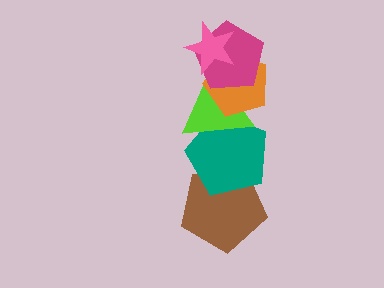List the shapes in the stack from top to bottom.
From top to bottom: the pink star, the magenta pentagon, the orange pentagon, the lime triangle, the teal pentagon, the brown pentagon.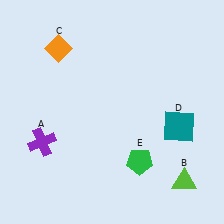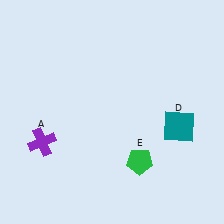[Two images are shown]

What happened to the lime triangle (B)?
The lime triangle (B) was removed in Image 2. It was in the bottom-right area of Image 1.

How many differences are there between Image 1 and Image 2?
There are 2 differences between the two images.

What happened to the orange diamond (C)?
The orange diamond (C) was removed in Image 2. It was in the top-left area of Image 1.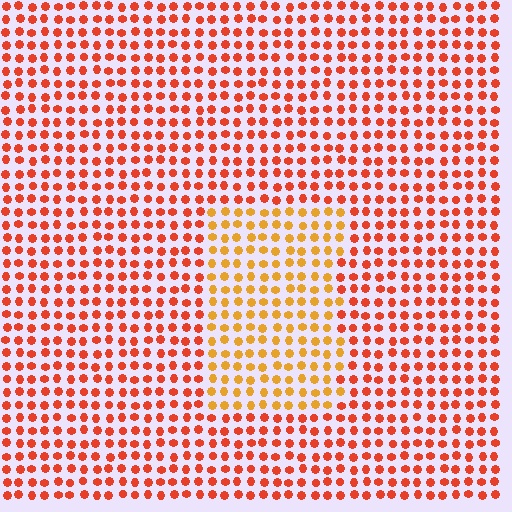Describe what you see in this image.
The image is filled with small red elements in a uniform arrangement. A rectangle-shaped region is visible where the elements are tinted to a slightly different hue, forming a subtle color boundary.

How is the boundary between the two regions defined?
The boundary is defined purely by a slight shift in hue (about 32 degrees). Spacing, size, and orientation are identical on both sides.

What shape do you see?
I see a rectangle.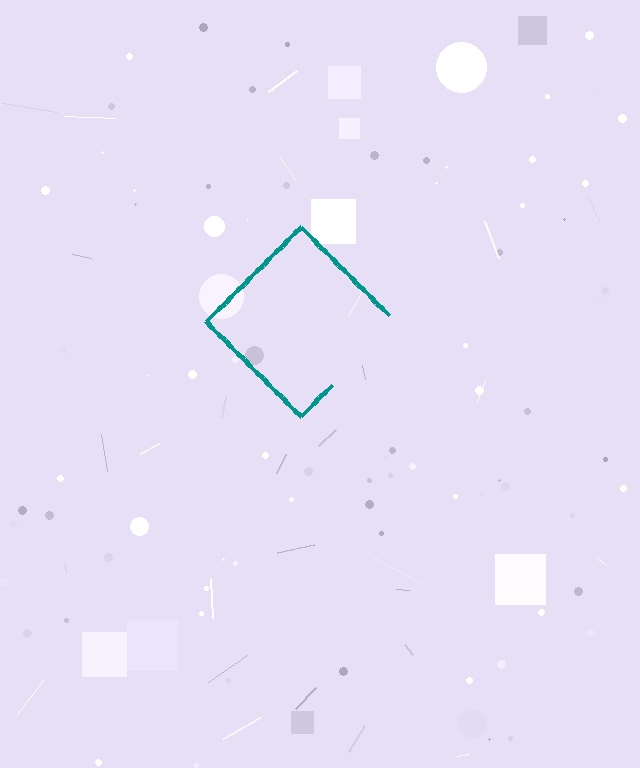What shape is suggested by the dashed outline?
The dashed outline suggests a diamond.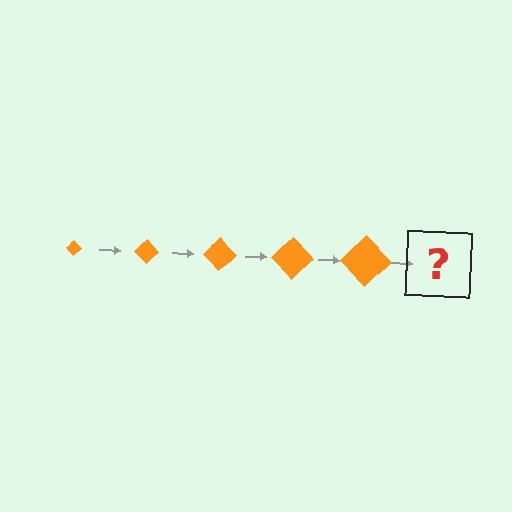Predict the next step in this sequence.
The next step is an orange diamond, larger than the previous one.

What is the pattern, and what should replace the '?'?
The pattern is that the diamond gets progressively larger each step. The '?' should be an orange diamond, larger than the previous one.